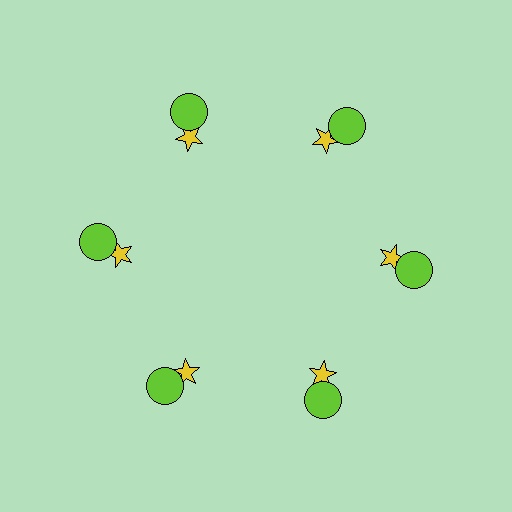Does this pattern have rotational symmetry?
Yes, this pattern has 6-fold rotational symmetry. It looks the same after rotating 60 degrees around the center.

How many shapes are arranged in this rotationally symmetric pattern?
There are 12 shapes, arranged in 6 groups of 2.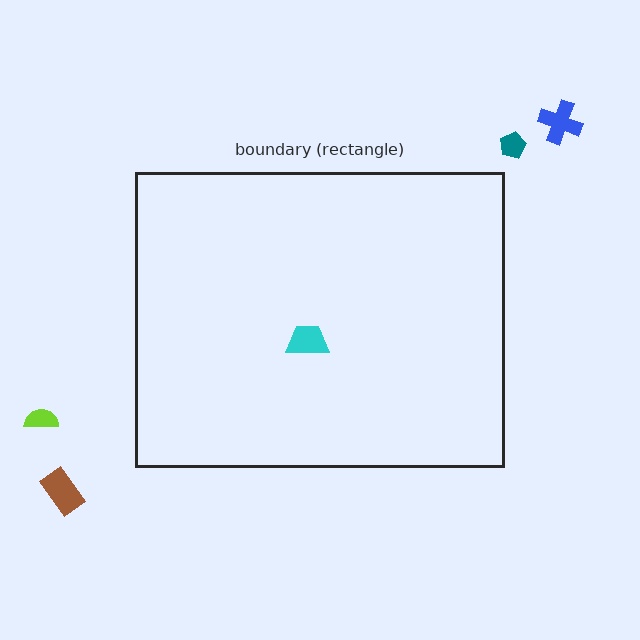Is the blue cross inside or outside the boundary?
Outside.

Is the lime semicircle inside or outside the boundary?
Outside.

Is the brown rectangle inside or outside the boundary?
Outside.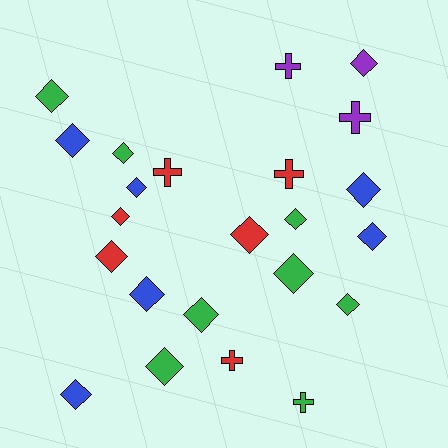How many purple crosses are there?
There are 2 purple crosses.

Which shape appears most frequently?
Diamond, with 17 objects.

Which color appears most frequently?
Green, with 8 objects.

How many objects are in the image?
There are 23 objects.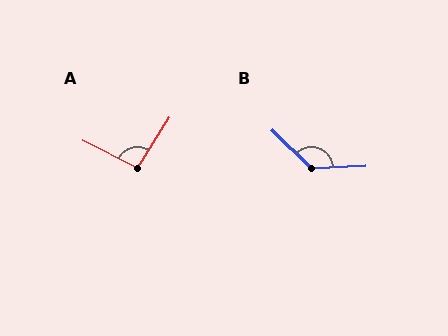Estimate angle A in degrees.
Approximately 96 degrees.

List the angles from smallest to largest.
A (96°), B (133°).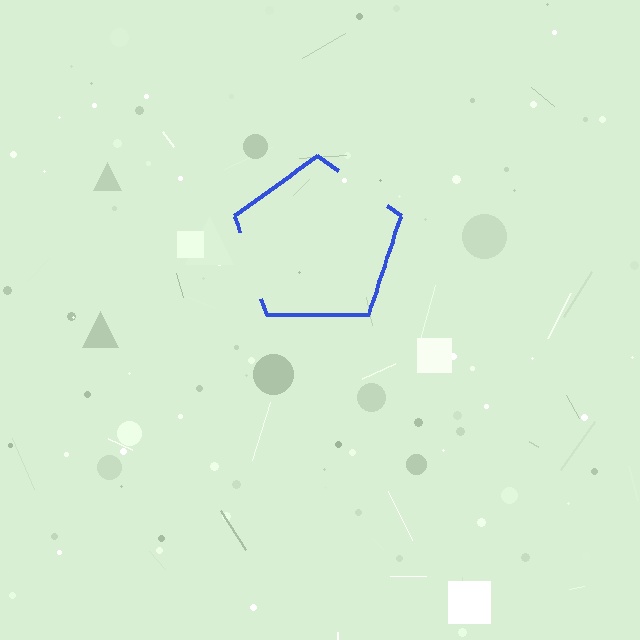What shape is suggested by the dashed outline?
The dashed outline suggests a pentagon.